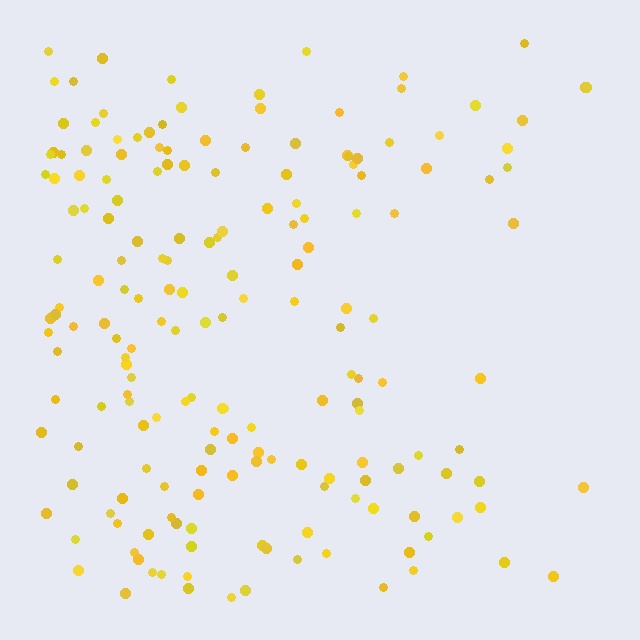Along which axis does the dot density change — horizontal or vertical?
Horizontal.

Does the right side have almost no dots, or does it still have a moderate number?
Still a moderate number, just noticeably fewer than the left.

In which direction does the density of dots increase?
From right to left, with the left side densest.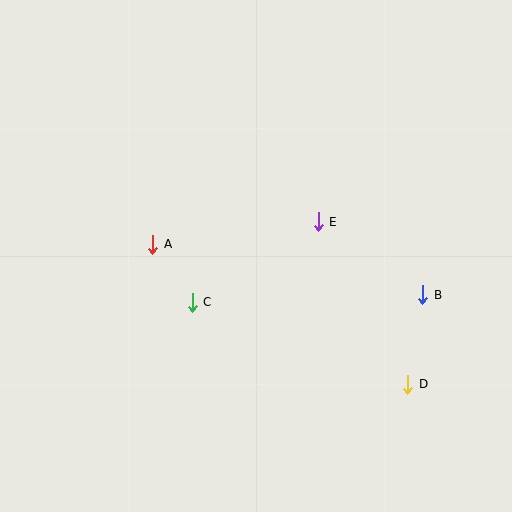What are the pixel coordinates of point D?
Point D is at (408, 384).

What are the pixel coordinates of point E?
Point E is at (318, 222).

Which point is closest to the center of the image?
Point E at (318, 222) is closest to the center.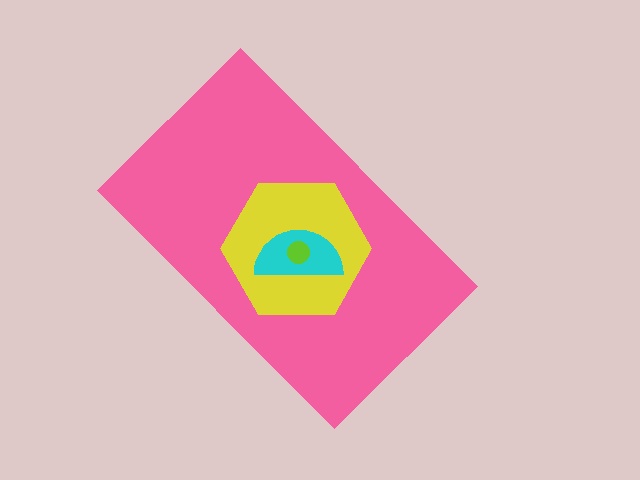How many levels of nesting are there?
4.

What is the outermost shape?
The pink rectangle.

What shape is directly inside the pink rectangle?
The yellow hexagon.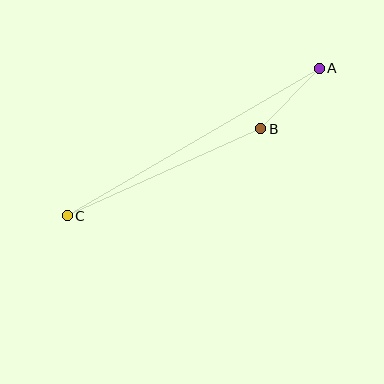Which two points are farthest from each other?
Points A and C are farthest from each other.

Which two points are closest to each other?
Points A and B are closest to each other.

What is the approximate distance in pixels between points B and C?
The distance between B and C is approximately 213 pixels.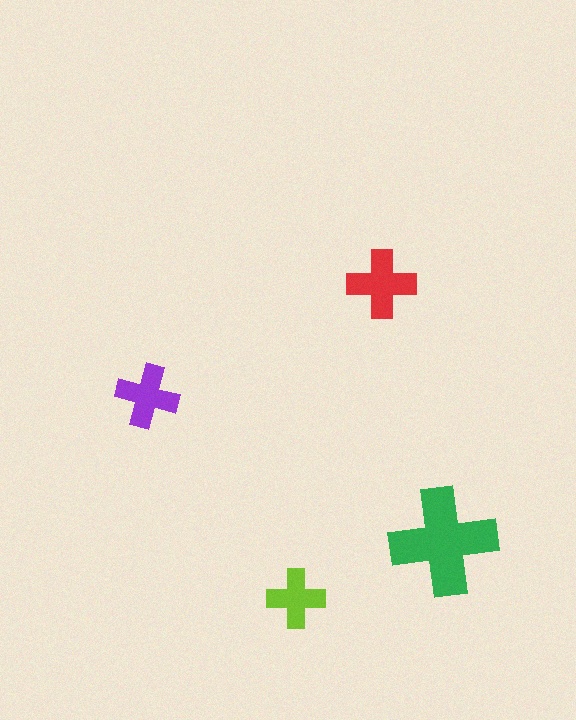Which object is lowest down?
The lime cross is bottommost.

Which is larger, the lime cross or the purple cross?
The purple one.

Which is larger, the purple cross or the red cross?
The red one.